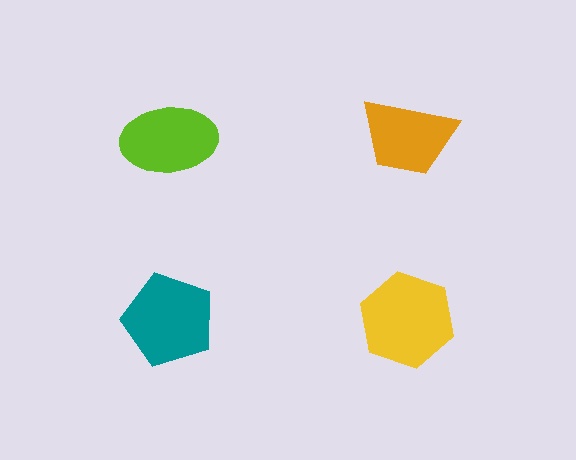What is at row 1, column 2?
An orange trapezoid.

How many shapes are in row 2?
2 shapes.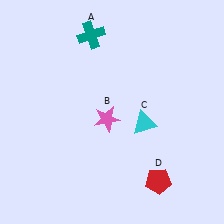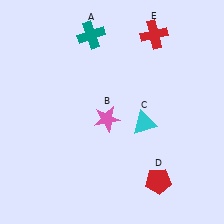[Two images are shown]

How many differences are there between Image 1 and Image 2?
There is 1 difference between the two images.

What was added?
A red cross (E) was added in Image 2.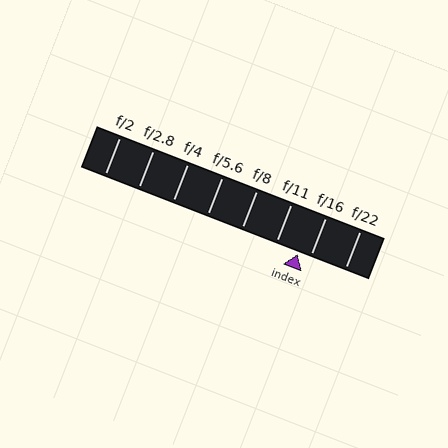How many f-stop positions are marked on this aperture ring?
There are 8 f-stop positions marked.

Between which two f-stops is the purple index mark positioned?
The index mark is between f/11 and f/16.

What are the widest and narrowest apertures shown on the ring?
The widest aperture shown is f/2 and the narrowest is f/22.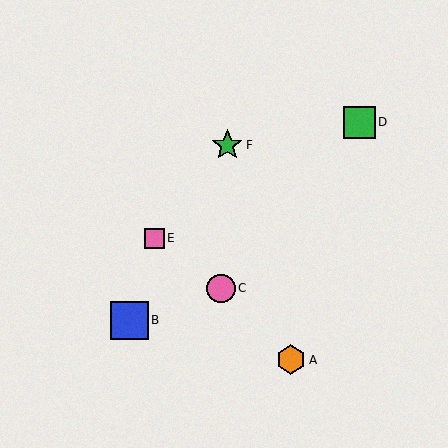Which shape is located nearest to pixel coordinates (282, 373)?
The orange hexagon (labeled A) at (291, 360) is nearest to that location.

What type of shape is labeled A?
Shape A is an orange hexagon.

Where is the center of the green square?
The center of the green square is at (359, 122).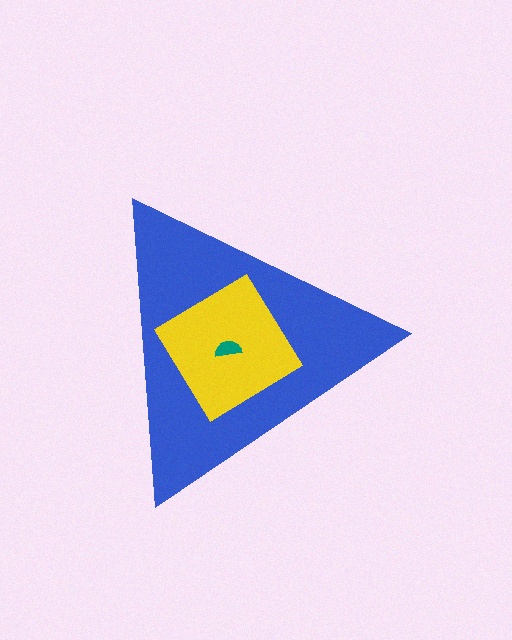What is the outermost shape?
The blue triangle.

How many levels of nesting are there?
3.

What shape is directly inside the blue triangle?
The yellow diamond.